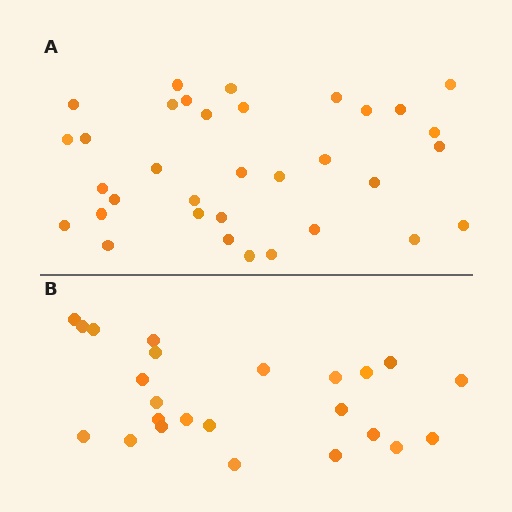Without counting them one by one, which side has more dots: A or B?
Region A (the top region) has more dots.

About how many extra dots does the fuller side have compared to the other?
Region A has roughly 10 or so more dots than region B.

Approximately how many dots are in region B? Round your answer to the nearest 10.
About 20 dots. (The exact count is 24, which rounds to 20.)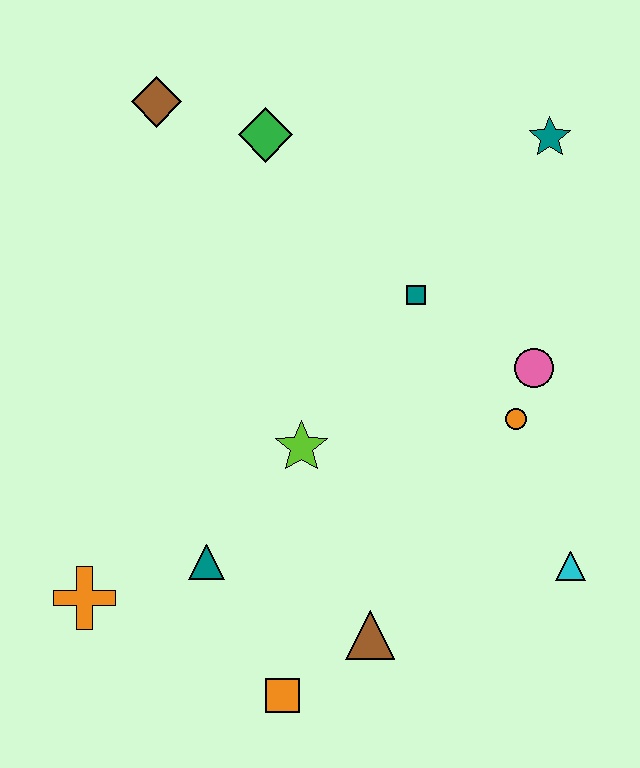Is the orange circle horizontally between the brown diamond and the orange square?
No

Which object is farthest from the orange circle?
The brown diamond is farthest from the orange circle.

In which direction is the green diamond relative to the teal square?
The green diamond is above the teal square.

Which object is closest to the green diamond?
The brown diamond is closest to the green diamond.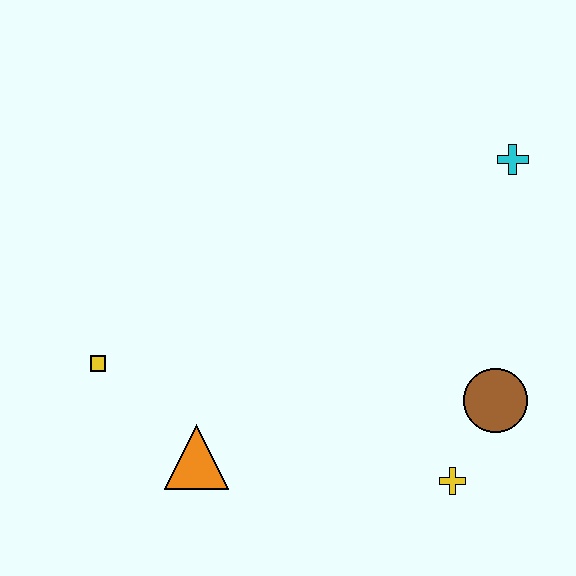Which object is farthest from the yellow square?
The cyan cross is farthest from the yellow square.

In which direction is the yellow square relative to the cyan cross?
The yellow square is to the left of the cyan cross.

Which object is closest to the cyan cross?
The brown circle is closest to the cyan cross.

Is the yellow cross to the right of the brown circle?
No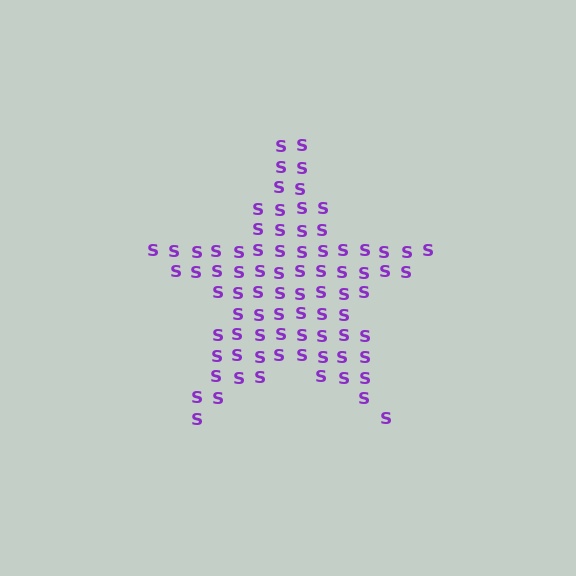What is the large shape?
The large shape is a star.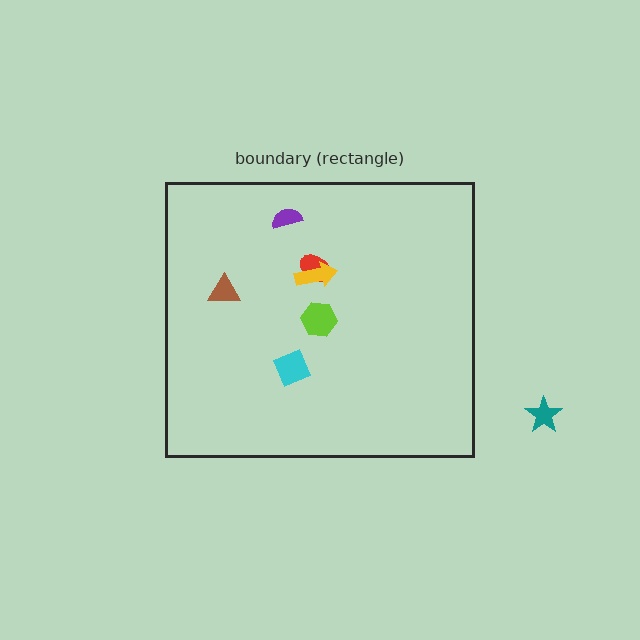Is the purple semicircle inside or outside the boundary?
Inside.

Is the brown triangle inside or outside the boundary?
Inside.